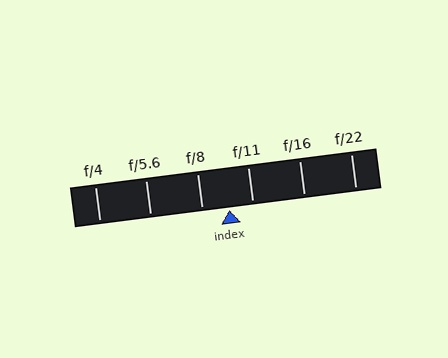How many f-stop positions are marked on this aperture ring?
There are 6 f-stop positions marked.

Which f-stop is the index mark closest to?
The index mark is closest to f/11.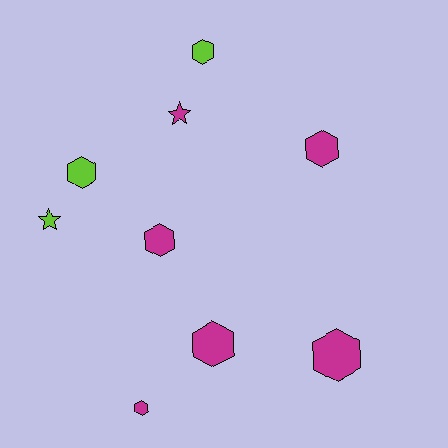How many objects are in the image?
There are 9 objects.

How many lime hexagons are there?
There are 2 lime hexagons.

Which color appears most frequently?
Magenta, with 6 objects.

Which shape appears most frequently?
Hexagon, with 7 objects.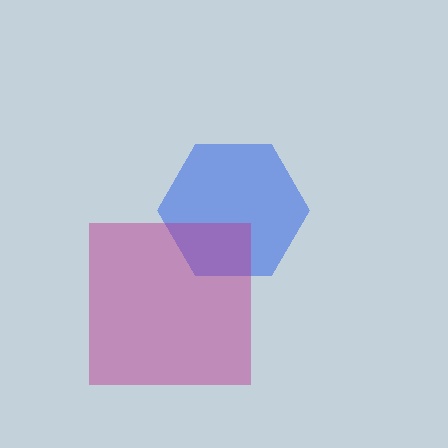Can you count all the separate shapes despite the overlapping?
Yes, there are 2 separate shapes.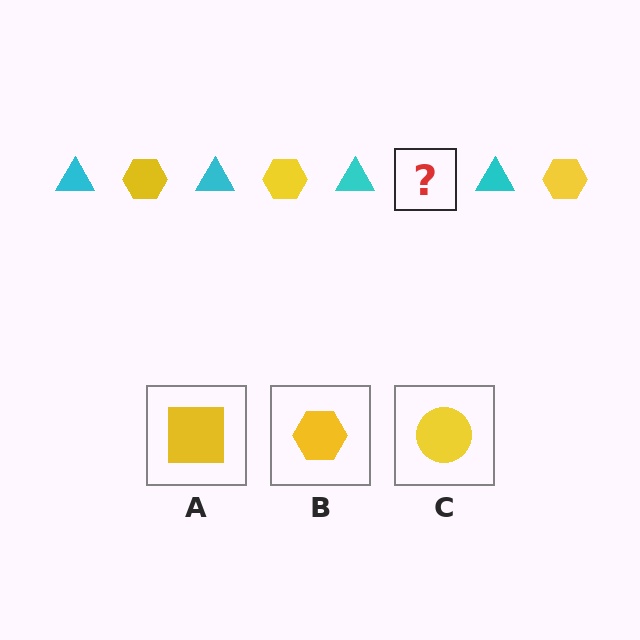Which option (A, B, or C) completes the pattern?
B.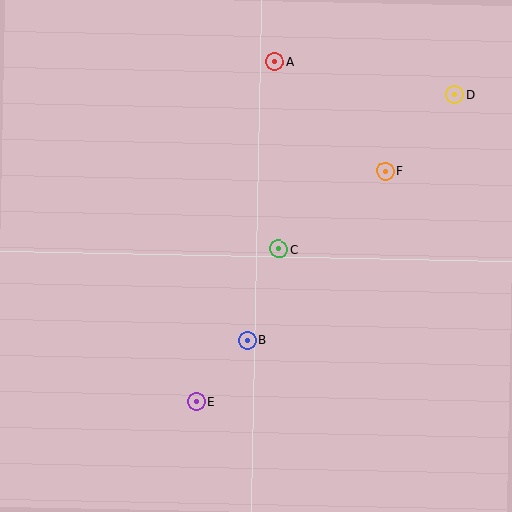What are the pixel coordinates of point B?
Point B is at (248, 340).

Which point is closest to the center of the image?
Point C at (279, 249) is closest to the center.